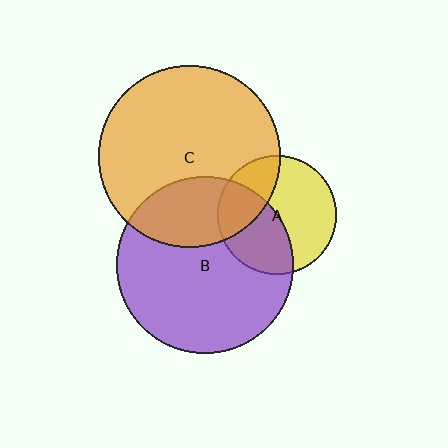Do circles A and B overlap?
Yes.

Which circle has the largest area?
Circle C (orange).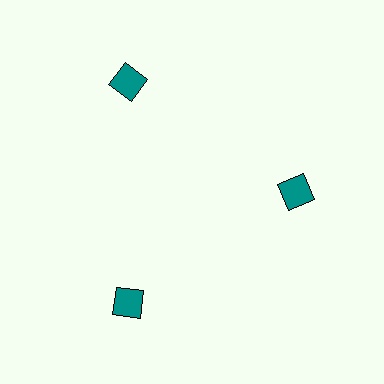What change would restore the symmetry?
The symmetry would be restored by moving it outward, back onto the ring so that all 3 squares sit at equal angles and equal distance from the center.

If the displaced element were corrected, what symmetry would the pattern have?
It would have 3-fold rotational symmetry — the pattern would map onto itself every 120 degrees.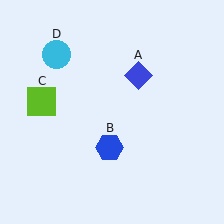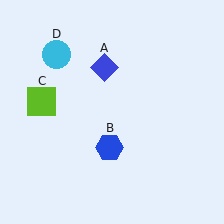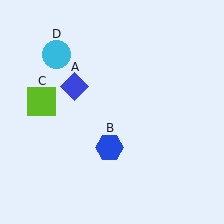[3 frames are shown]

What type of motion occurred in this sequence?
The blue diamond (object A) rotated counterclockwise around the center of the scene.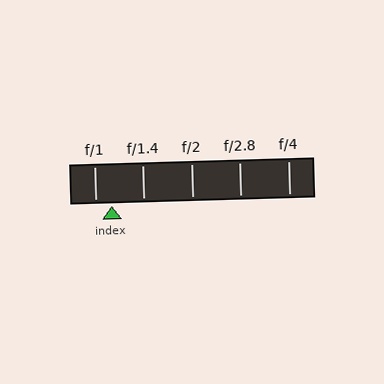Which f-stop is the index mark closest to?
The index mark is closest to f/1.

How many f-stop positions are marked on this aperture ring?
There are 5 f-stop positions marked.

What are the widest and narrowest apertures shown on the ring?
The widest aperture shown is f/1 and the narrowest is f/4.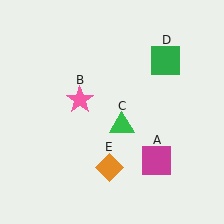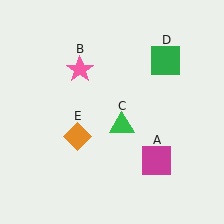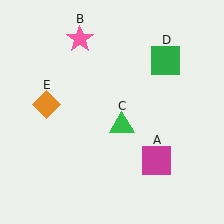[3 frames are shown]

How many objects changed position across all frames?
2 objects changed position: pink star (object B), orange diamond (object E).